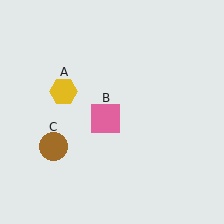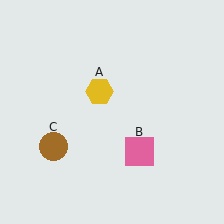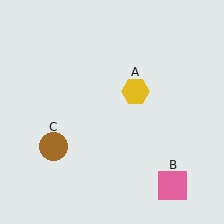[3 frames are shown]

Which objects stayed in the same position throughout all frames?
Brown circle (object C) remained stationary.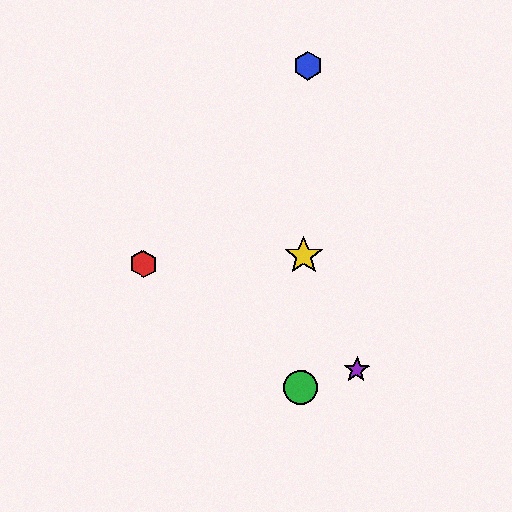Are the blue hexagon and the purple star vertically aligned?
No, the blue hexagon is at x≈308 and the purple star is at x≈357.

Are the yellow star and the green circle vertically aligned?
Yes, both are at x≈304.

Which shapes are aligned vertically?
The blue hexagon, the green circle, the yellow star are aligned vertically.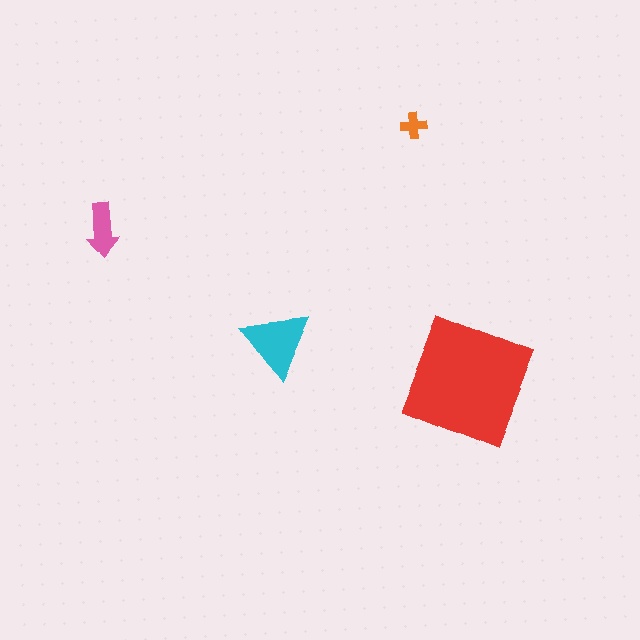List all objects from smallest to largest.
The orange cross, the pink arrow, the cyan triangle, the red square.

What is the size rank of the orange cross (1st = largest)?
4th.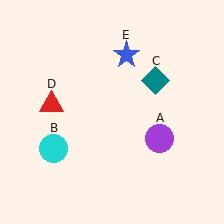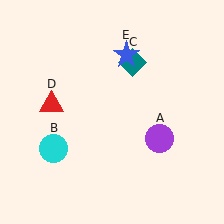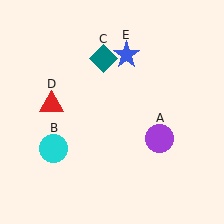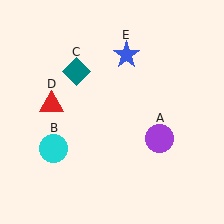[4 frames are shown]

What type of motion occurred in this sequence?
The teal diamond (object C) rotated counterclockwise around the center of the scene.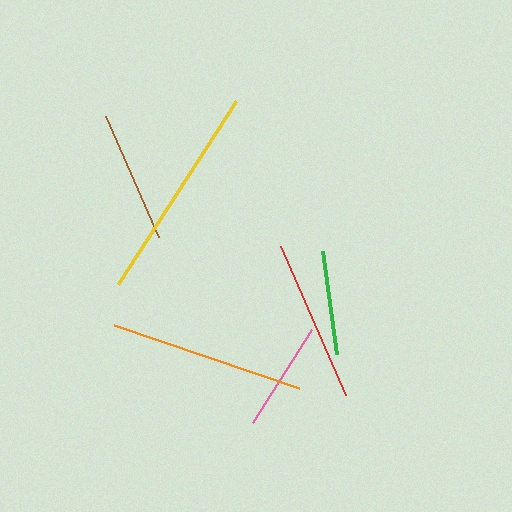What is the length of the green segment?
The green segment is approximately 104 pixels long.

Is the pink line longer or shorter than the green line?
The pink line is longer than the green line.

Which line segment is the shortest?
The green line is the shortest at approximately 104 pixels.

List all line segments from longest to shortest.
From longest to shortest: yellow, orange, red, brown, pink, green.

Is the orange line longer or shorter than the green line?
The orange line is longer than the green line.